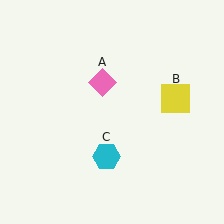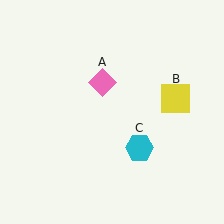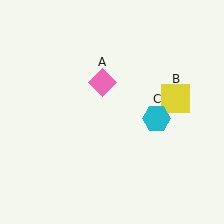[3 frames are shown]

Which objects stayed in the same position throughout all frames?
Pink diamond (object A) and yellow square (object B) remained stationary.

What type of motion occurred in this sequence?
The cyan hexagon (object C) rotated counterclockwise around the center of the scene.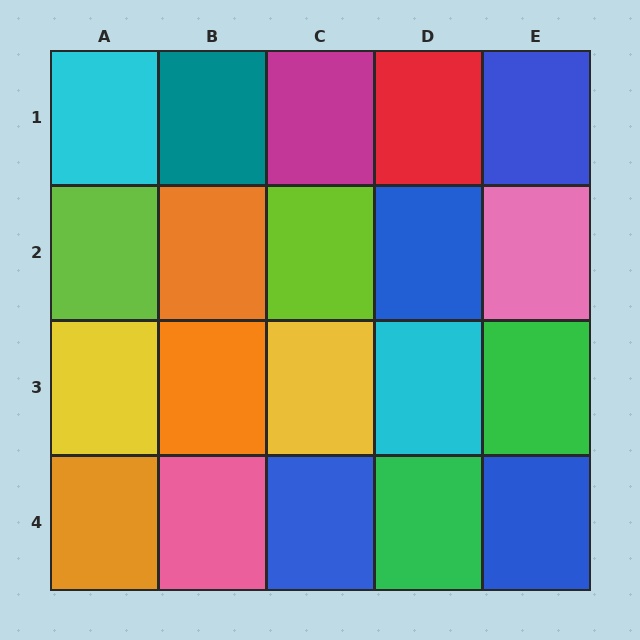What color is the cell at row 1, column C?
Magenta.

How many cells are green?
2 cells are green.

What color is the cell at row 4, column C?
Blue.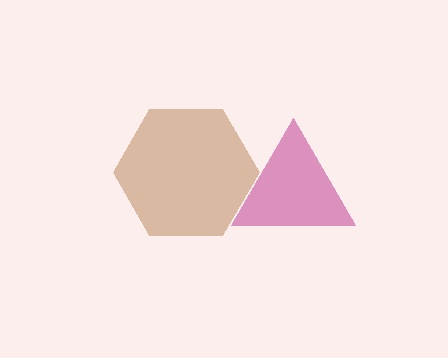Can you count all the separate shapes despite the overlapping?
Yes, there are 2 separate shapes.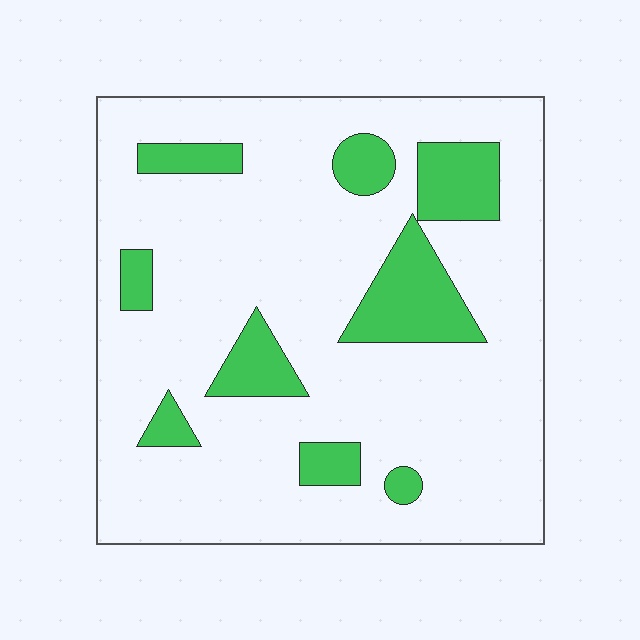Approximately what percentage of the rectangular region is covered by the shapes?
Approximately 20%.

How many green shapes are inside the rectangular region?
9.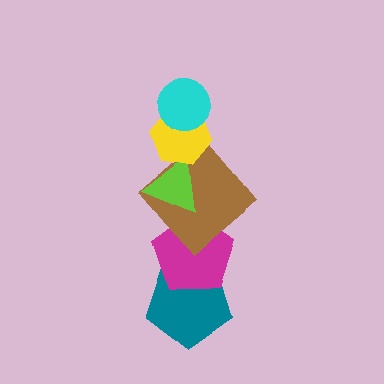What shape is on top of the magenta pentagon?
The brown diamond is on top of the magenta pentagon.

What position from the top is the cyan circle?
The cyan circle is 1st from the top.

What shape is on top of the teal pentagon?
The magenta pentagon is on top of the teal pentagon.